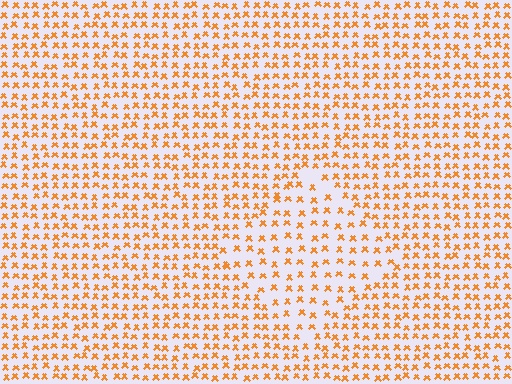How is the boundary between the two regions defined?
The boundary is defined by a change in element density (approximately 1.6x ratio). All elements are the same color, size, and shape.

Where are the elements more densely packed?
The elements are more densely packed outside the diamond boundary.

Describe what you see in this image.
The image contains small orange elements arranged at two different densities. A diamond-shaped region is visible where the elements are less densely packed than the surrounding area.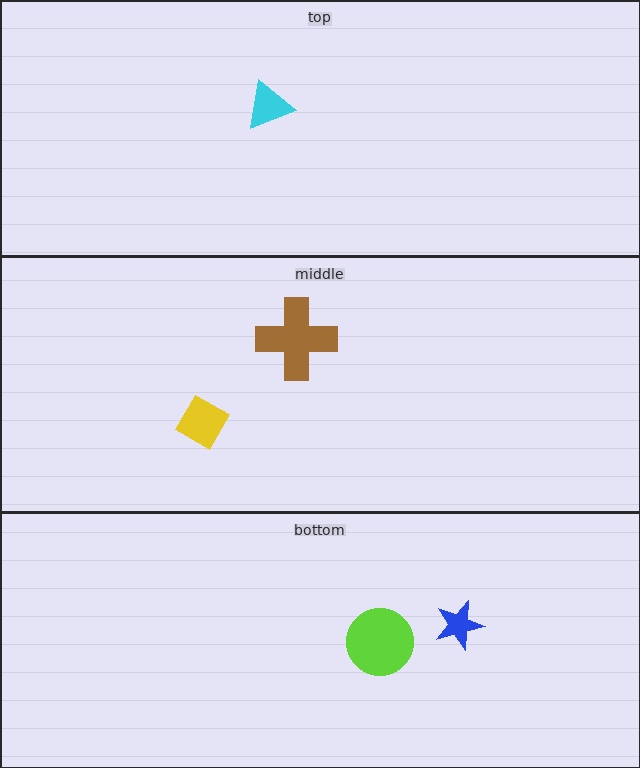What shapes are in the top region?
The cyan triangle.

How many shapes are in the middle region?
2.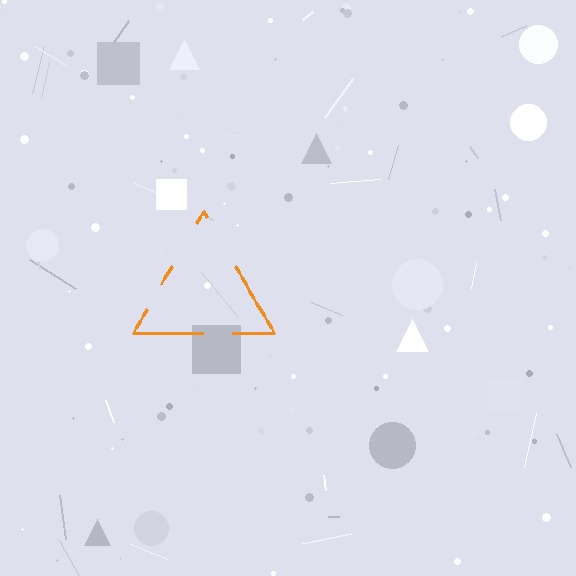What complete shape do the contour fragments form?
The contour fragments form a triangle.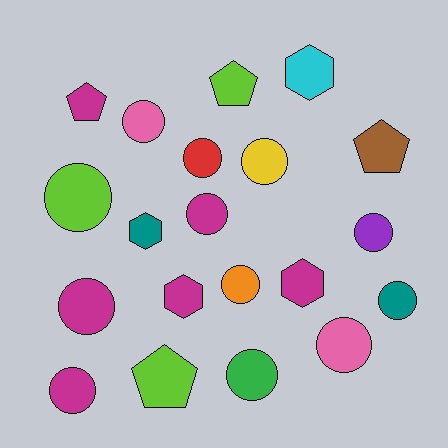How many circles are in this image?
There are 12 circles.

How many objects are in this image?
There are 20 objects.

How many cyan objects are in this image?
There is 1 cyan object.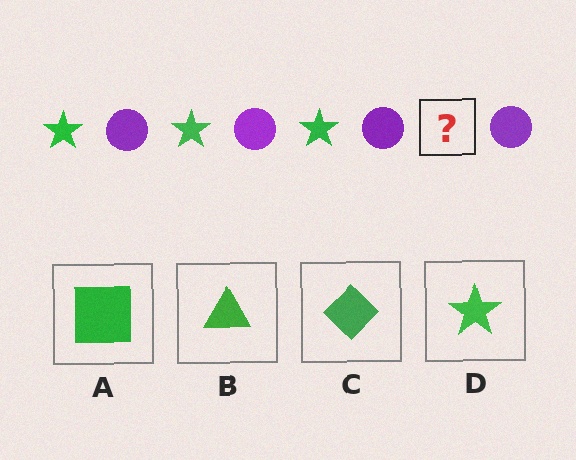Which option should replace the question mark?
Option D.